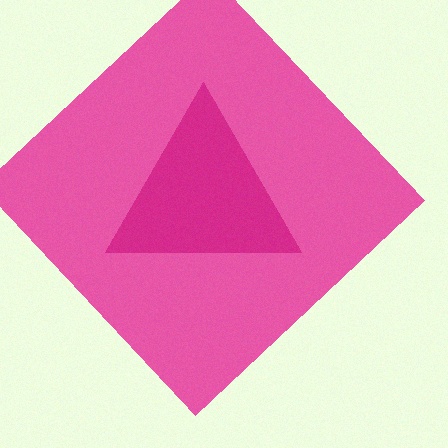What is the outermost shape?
The pink diamond.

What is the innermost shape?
The magenta triangle.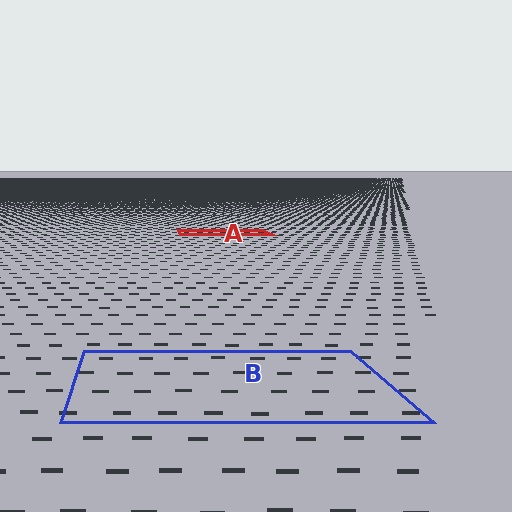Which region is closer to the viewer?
Region B is closer. The texture elements there are larger and more spread out.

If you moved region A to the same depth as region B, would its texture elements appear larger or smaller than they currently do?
They would appear larger. At a closer depth, the same texture elements are projected at a bigger on-screen size.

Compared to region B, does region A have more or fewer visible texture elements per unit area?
Region A has more texture elements per unit area — they are packed more densely because it is farther away.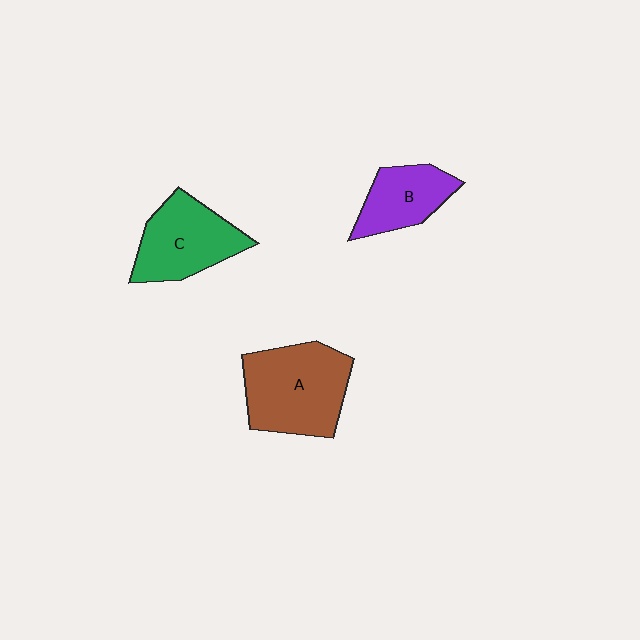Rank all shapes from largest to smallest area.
From largest to smallest: A (brown), C (green), B (purple).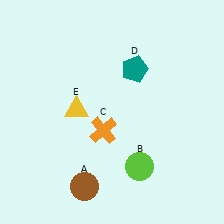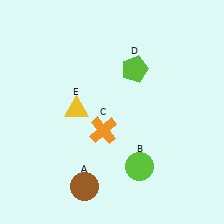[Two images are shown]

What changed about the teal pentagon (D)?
In Image 1, D is teal. In Image 2, it changed to lime.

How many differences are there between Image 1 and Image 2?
There is 1 difference between the two images.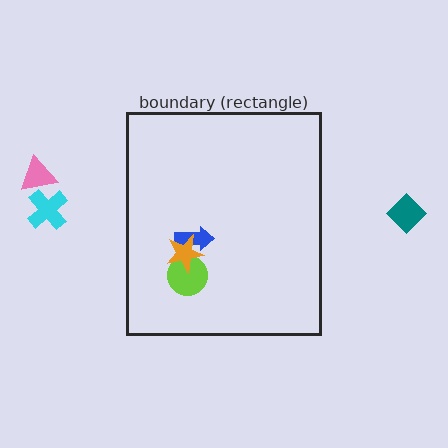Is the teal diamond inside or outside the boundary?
Outside.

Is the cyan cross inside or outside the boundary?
Outside.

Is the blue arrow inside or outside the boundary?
Inside.